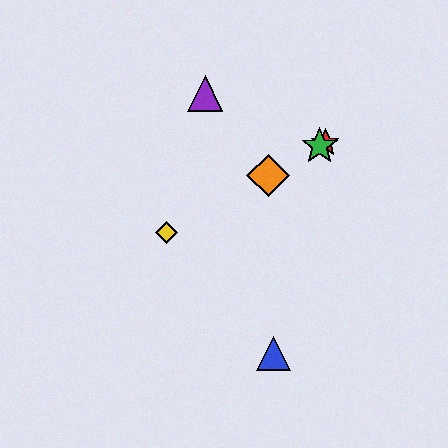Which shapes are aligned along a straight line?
The red star, the green star, the yellow diamond, the orange diamond are aligned along a straight line.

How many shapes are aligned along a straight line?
4 shapes (the red star, the green star, the yellow diamond, the orange diamond) are aligned along a straight line.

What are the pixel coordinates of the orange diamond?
The orange diamond is at (268, 175).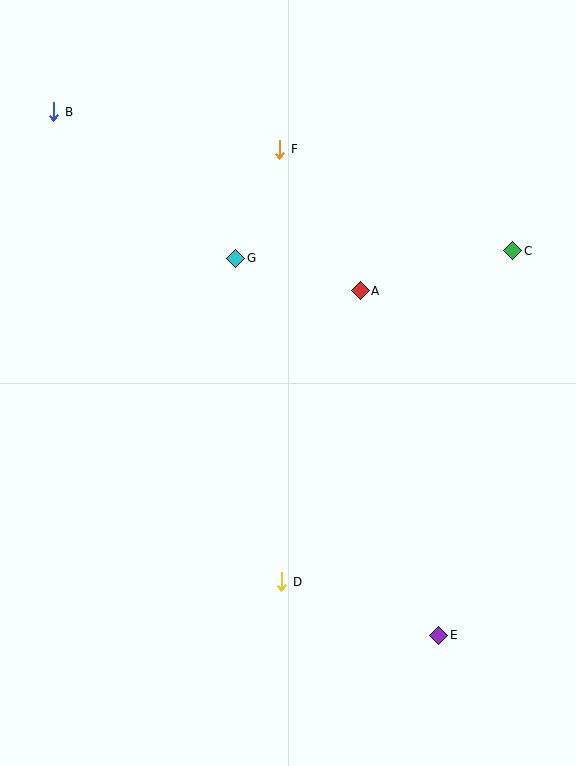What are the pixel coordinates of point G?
Point G is at (236, 258).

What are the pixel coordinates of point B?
Point B is at (54, 112).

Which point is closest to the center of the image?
Point A at (360, 291) is closest to the center.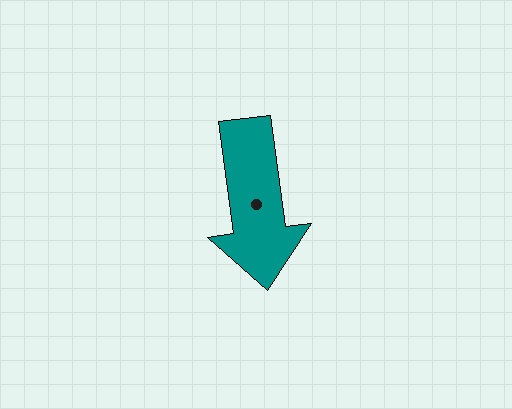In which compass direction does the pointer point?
South.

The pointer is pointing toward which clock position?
Roughly 6 o'clock.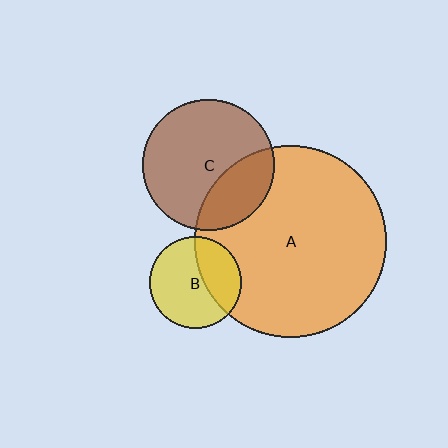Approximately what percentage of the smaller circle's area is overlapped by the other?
Approximately 30%.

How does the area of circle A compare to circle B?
Approximately 4.3 times.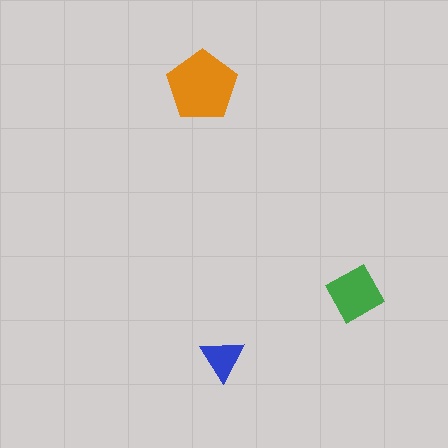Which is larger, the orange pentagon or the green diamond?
The orange pentagon.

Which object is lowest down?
The blue triangle is bottommost.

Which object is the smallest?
The blue triangle.